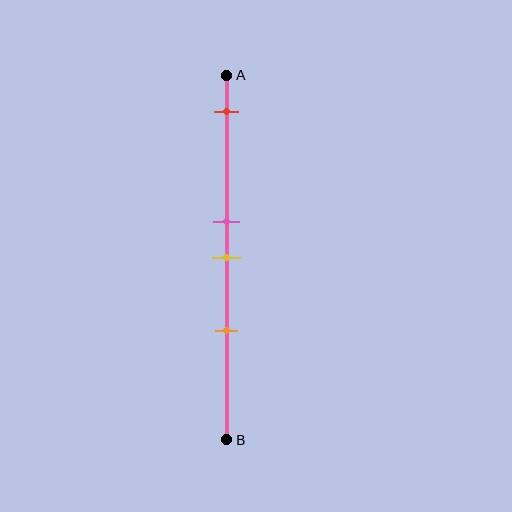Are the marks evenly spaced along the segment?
No, the marks are not evenly spaced.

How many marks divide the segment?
There are 4 marks dividing the segment.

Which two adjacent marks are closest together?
The pink and yellow marks are the closest adjacent pair.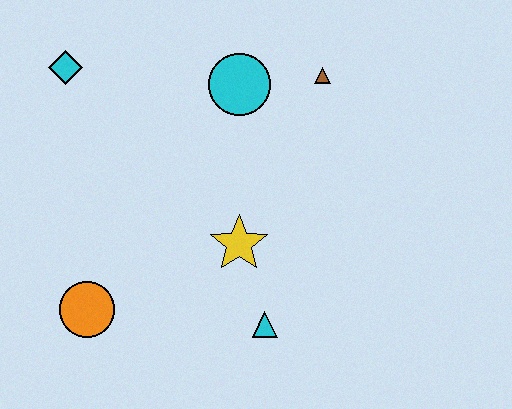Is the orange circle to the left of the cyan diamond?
No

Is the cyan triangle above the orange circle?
No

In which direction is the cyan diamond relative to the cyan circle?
The cyan diamond is to the left of the cyan circle.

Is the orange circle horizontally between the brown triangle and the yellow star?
No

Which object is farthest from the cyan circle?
The orange circle is farthest from the cyan circle.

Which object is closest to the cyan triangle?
The yellow star is closest to the cyan triangle.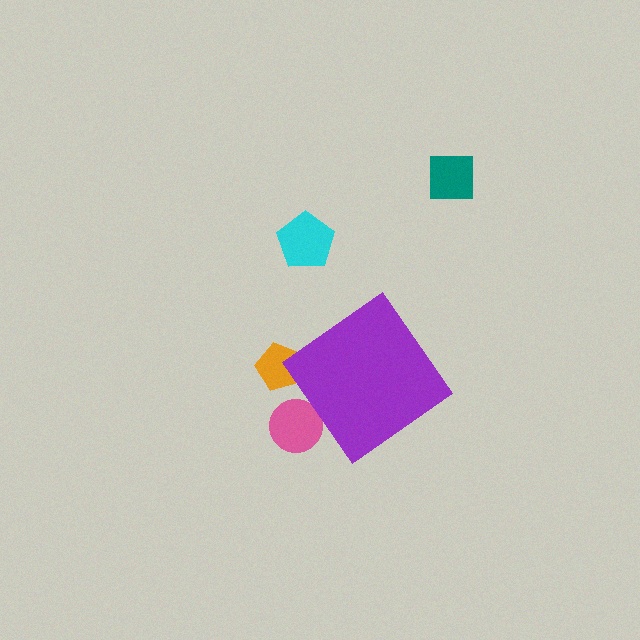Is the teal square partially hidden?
No, the teal square is fully visible.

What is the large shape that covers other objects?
A purple diamond.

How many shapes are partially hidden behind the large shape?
2 shapes are partially hidden.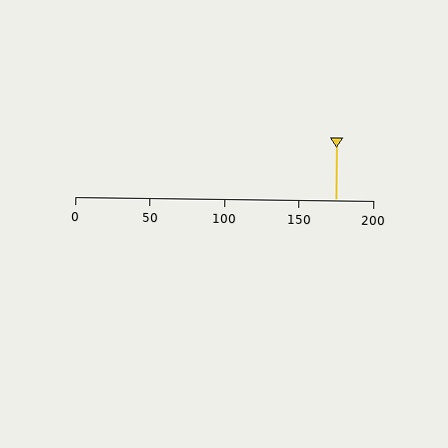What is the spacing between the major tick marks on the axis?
The major ticks are spaced 50 apart.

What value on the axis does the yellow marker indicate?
The marker indicates approximately 175.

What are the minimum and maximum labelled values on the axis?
The axis runs from 0 to 200.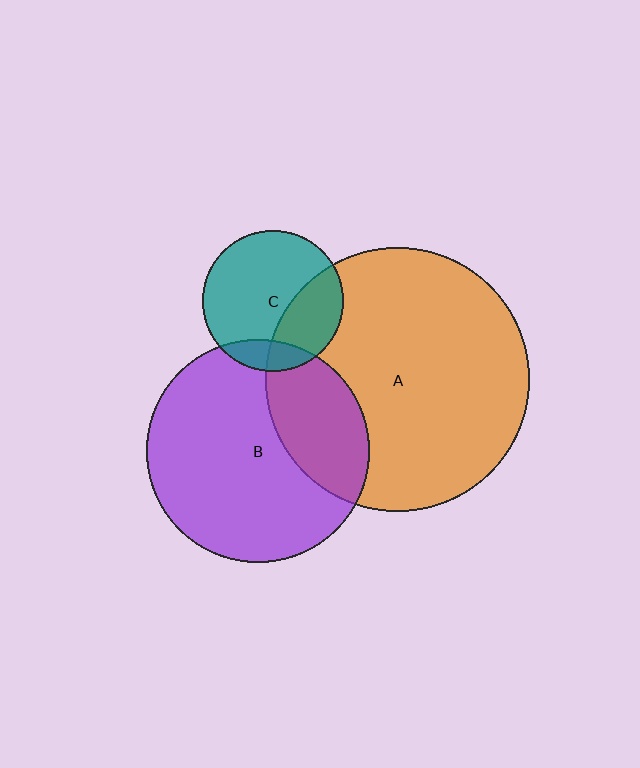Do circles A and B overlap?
Yes.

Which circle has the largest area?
Circle A (orange).